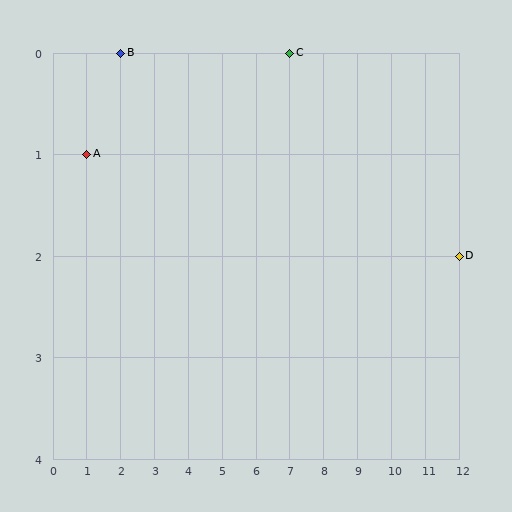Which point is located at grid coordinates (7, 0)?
Point C is at (7, 0).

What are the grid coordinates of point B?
Point B is at grid coordinates (2, 0).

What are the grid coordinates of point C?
Point C is at grid coordinates (7, 0).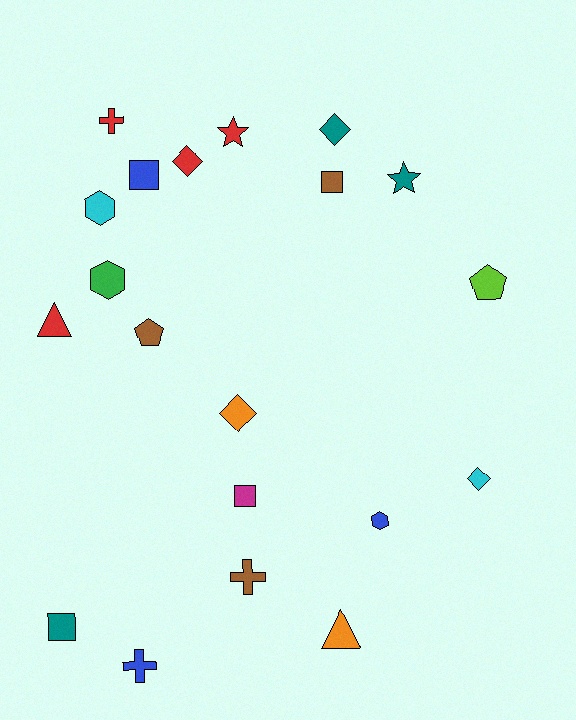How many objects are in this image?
There are 20 objects.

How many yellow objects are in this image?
There are no yellow objects.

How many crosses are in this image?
There are 3 crosses.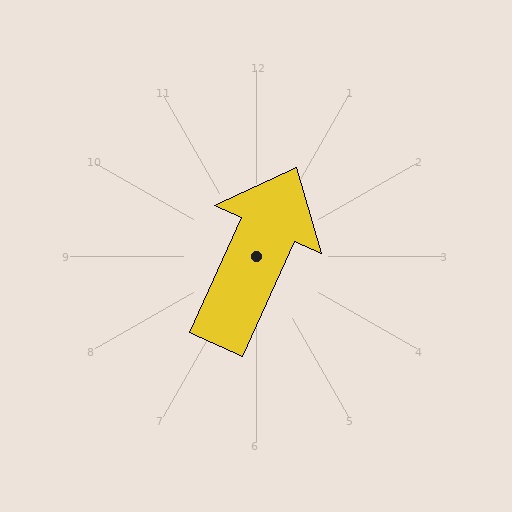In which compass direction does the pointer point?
Northeast.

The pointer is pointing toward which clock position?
Roughly 1 o'clock.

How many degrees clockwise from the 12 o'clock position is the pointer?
Approximately 24 degrees.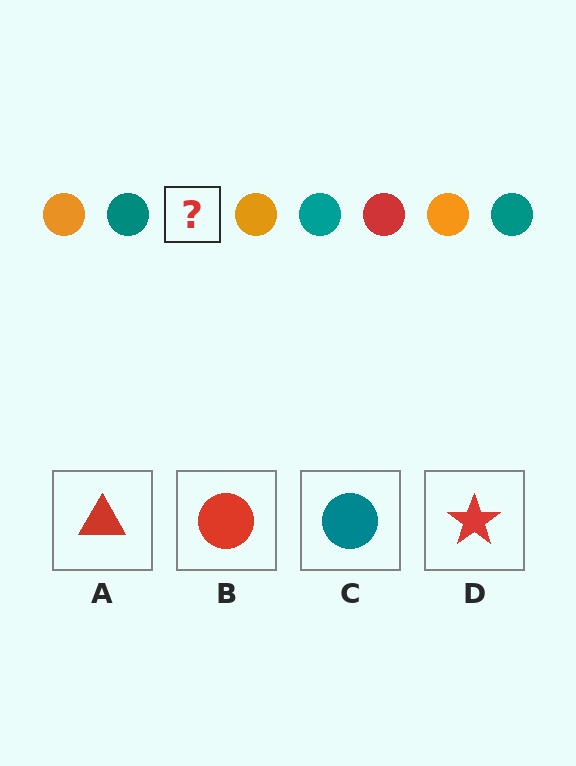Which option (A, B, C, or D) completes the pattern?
B.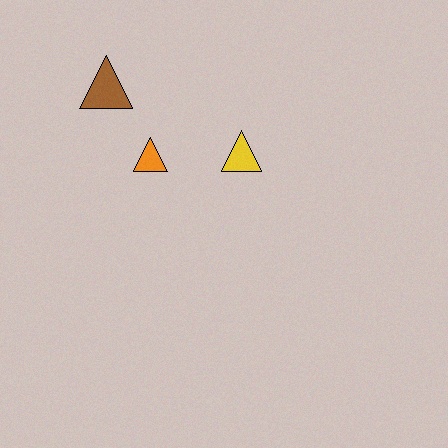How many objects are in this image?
There are 3 objects.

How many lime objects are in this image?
There are no lime objects.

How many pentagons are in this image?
There are no pentagons.